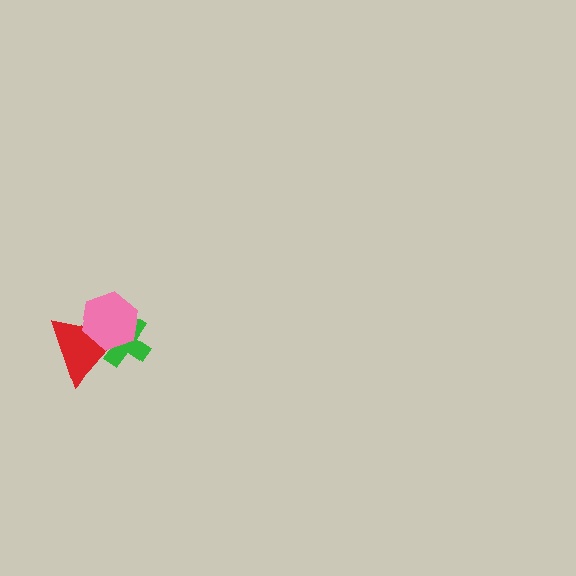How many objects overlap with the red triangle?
2 objects overlap with the red triangle.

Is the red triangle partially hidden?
Yes, it is partially covered by another shape.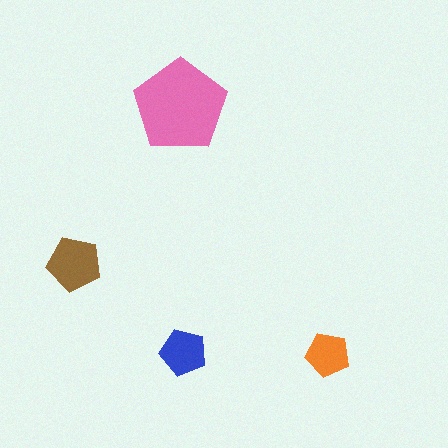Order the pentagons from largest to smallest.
the pink one, the brown one, the blue one, the orange one.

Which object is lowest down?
The orange pentagon is bottommost.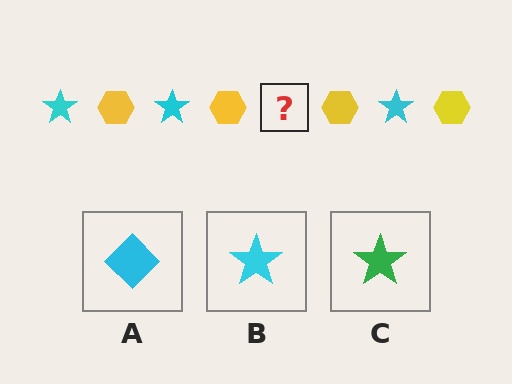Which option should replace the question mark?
Option B.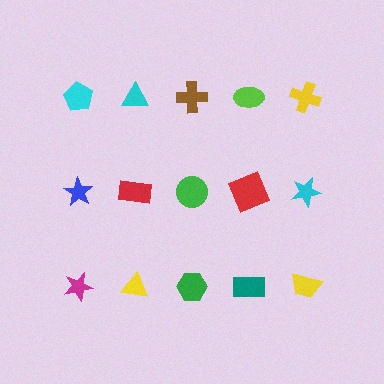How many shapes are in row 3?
5 shapes.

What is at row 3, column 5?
A yellow trapezoid.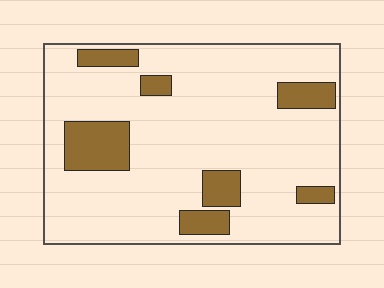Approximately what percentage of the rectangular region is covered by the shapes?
Approximately 15%.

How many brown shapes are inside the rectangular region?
7.